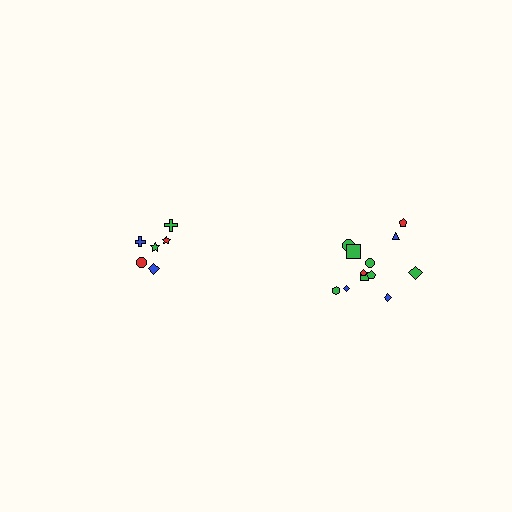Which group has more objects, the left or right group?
The right group.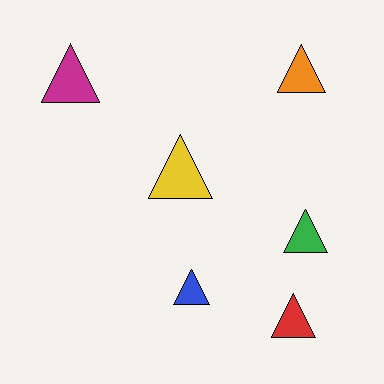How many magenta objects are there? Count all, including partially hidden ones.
There is 1 magenta object.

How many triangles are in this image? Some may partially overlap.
There are 6 triangles.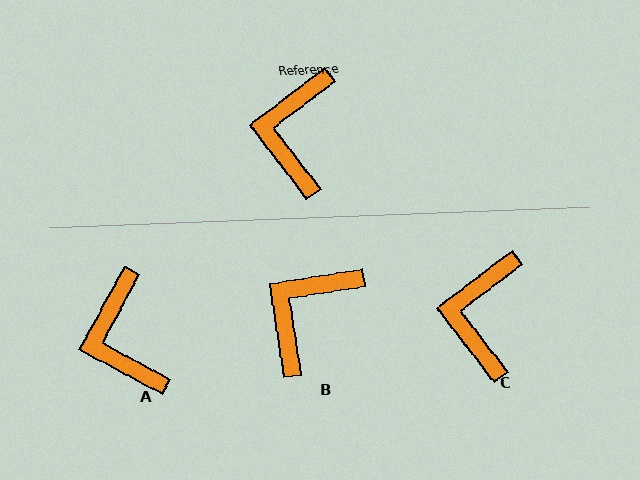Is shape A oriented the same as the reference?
No, it is off by about 24 degrees.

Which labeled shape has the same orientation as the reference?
C.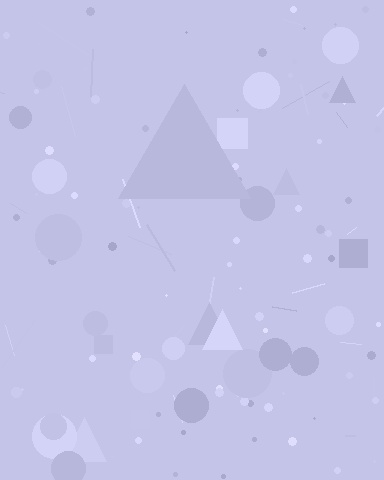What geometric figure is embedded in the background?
A triangle is embedded in the background.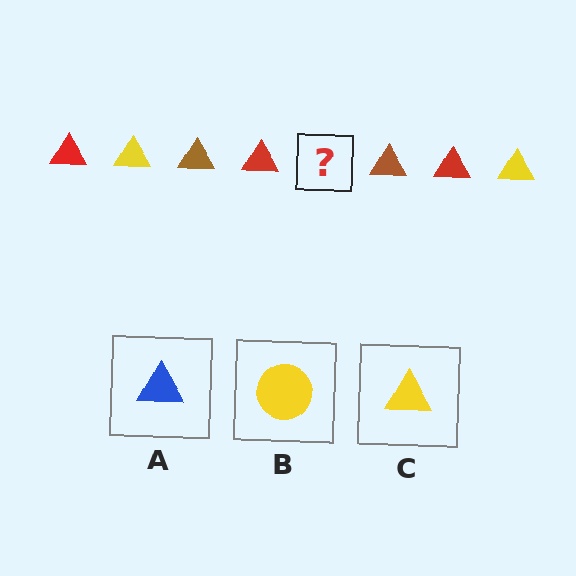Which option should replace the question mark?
Option C.